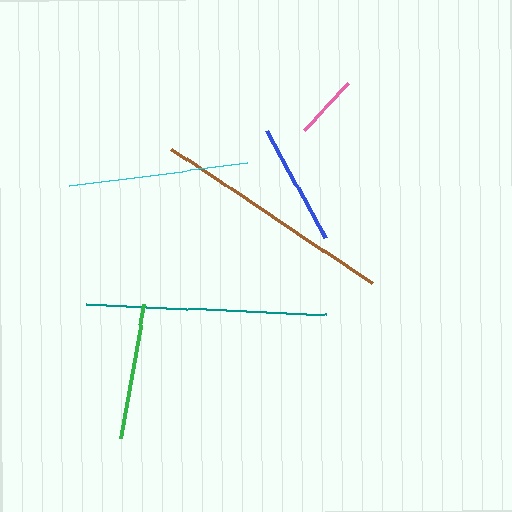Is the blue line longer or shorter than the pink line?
The blue line is longer than the pink line.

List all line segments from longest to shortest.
From longest to shortest: brown, teal, cyan, green, blue, pink.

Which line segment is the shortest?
The pink line is the shortest at approximately 64 pixels.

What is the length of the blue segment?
The blue segment is approximately 123 pixels long.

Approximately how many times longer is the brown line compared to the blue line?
The brown line is approximately 2.0 times the length of the blue line.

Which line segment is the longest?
The brown line is the longest at approximately 241 pixels.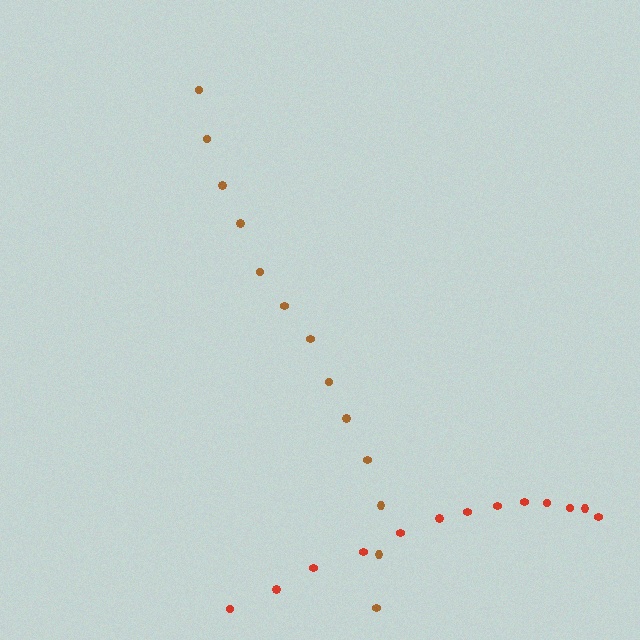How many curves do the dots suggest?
There are 2 distinct paths.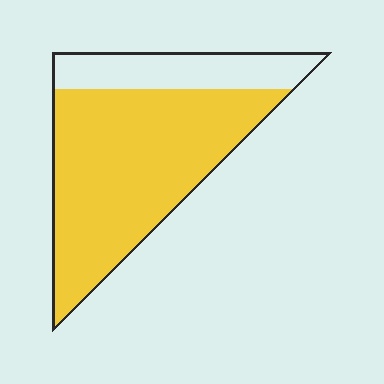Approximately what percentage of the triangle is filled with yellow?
Approximately 75%.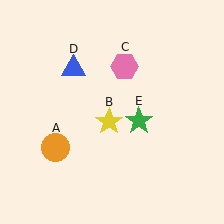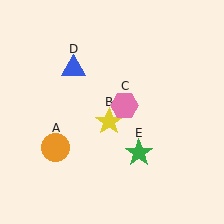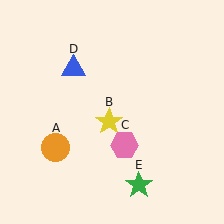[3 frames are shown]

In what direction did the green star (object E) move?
The green star (object E) moved down.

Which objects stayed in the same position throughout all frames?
Orange circle (object A) and yellow star (object B) and blue triangle (object D) remained stationary.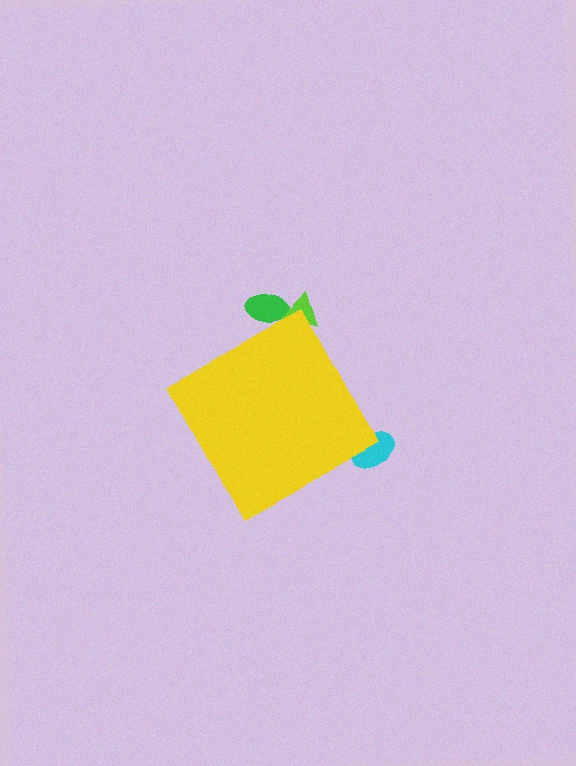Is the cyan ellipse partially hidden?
Yes, the cyan ellipse is partially hidden behind the yellow diamond.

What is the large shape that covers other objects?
A yellow diamond.